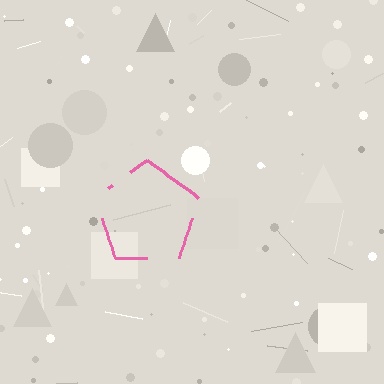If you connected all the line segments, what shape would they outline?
They would outline a pentagon.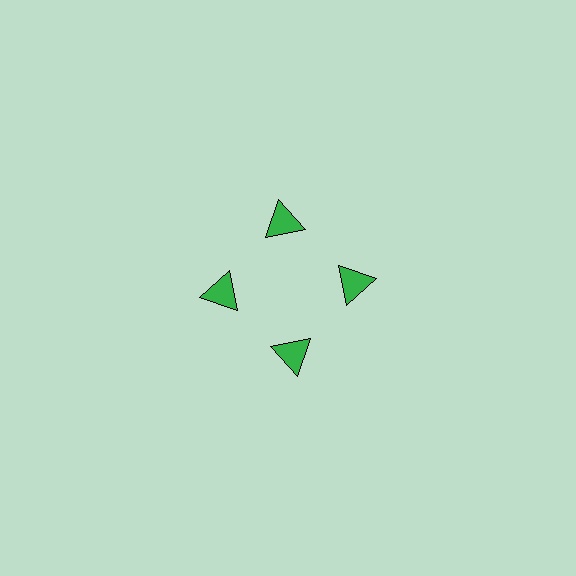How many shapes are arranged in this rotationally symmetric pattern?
There are 4 shapes, arranged in 4 groups of 1.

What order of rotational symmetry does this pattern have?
This pattern has 4-fold rotational symmetry.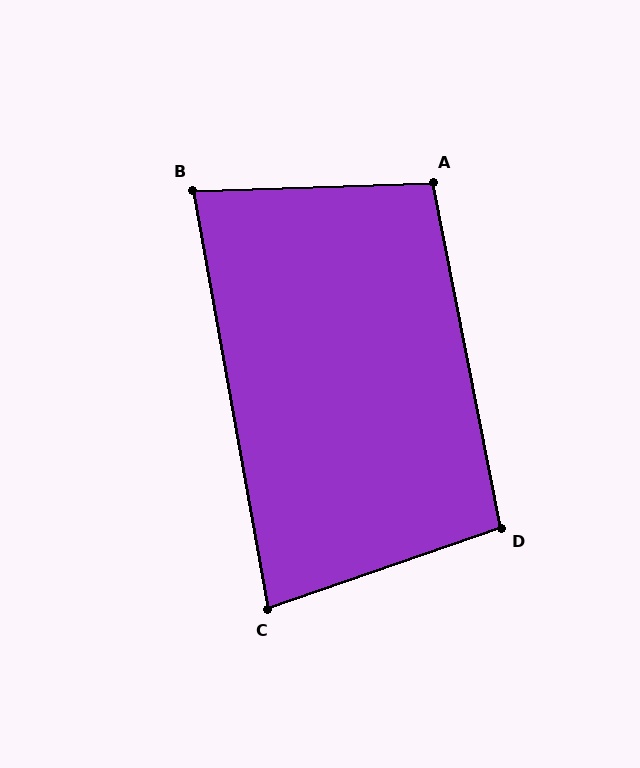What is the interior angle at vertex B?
Approximately 82 degrees (acute).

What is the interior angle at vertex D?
Approximately 98 degrees (obtuse).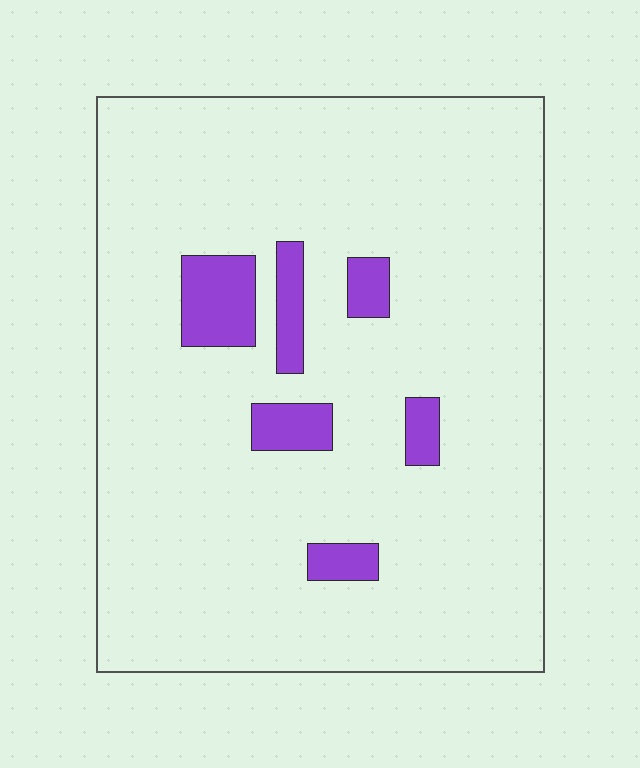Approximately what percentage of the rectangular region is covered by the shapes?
Approximately 10%.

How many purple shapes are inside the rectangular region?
6.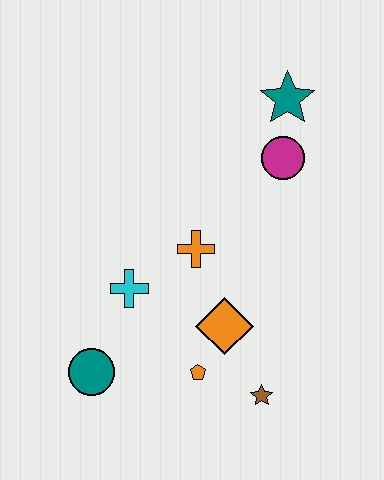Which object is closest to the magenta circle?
The teal star is closest to the magenta circle.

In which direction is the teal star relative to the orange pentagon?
The teal star is above the orange pentagon.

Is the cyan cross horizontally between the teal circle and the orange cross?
Yes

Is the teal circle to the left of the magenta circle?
Yes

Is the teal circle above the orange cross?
No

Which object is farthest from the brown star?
The teal star is farthest from the brown star.